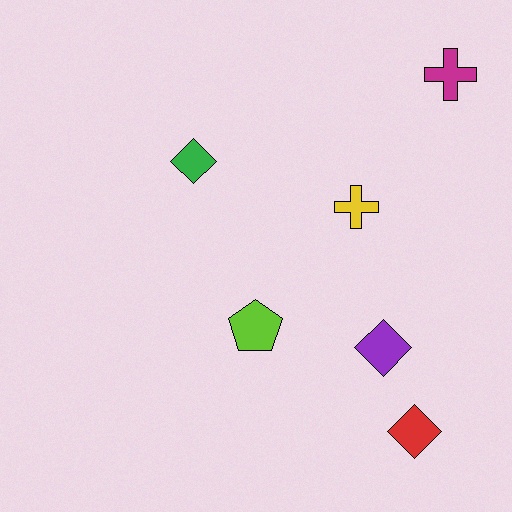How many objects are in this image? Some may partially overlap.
There are 6 objects.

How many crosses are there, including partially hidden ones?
There are 2 crosses.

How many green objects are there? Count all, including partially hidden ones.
There is 1 green object.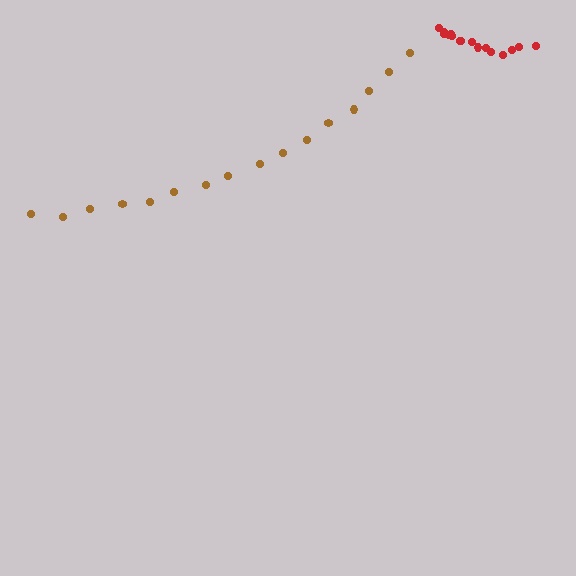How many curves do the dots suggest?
There are 2 distinct paths.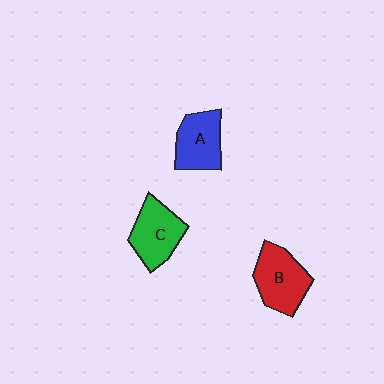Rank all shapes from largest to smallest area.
From largest to smallest: B (red), C (green), A (blue).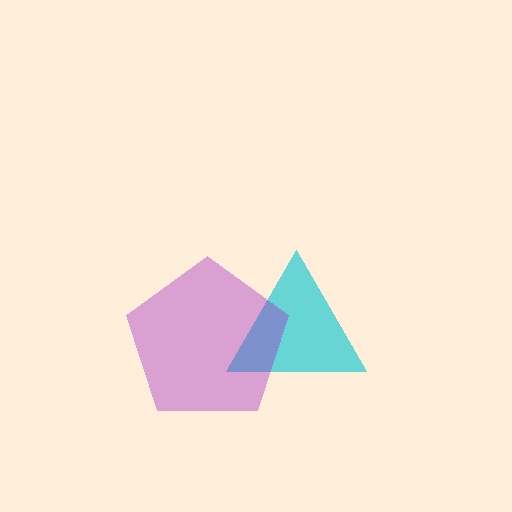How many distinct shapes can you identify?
There are 2 distinct shapes: a cyan triangle, a purple pentagon.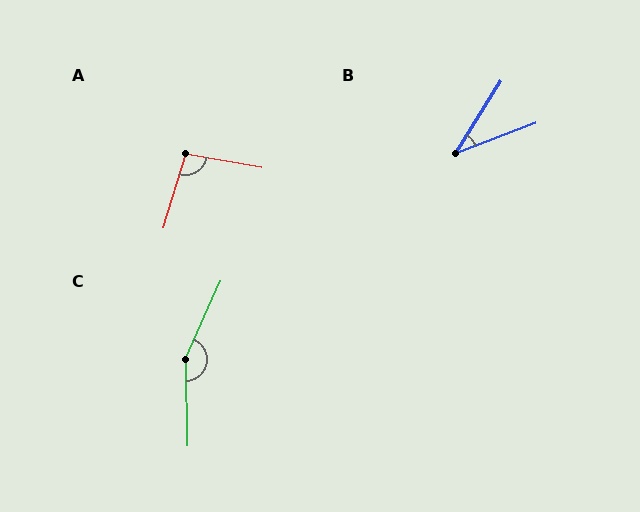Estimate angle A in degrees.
Approximately 97 degrees.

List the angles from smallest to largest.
B (37°), A (97°), C (155°).